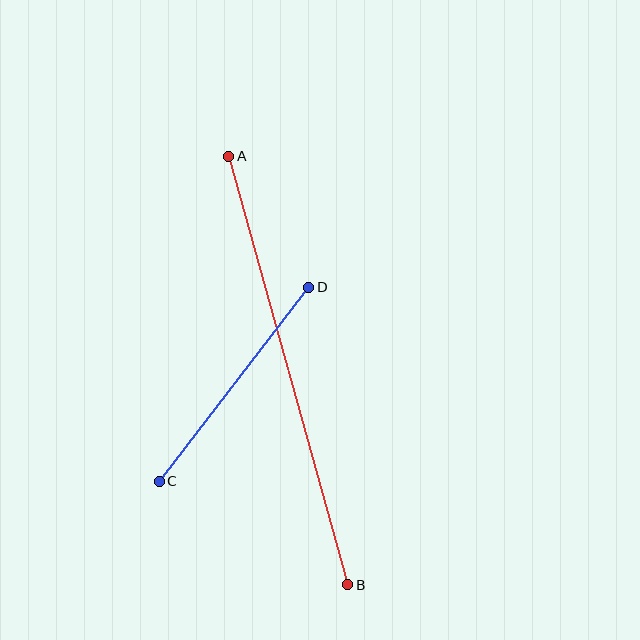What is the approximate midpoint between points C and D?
The midpoint is at approximately (234, 384) pixels.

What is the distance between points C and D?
The distance is approximately 245 pixels.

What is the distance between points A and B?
The distance is approximately 445 pixels.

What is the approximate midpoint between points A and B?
The midpoint is at approximately (288, 370) pixels.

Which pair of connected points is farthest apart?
Points A and B are farthest apart.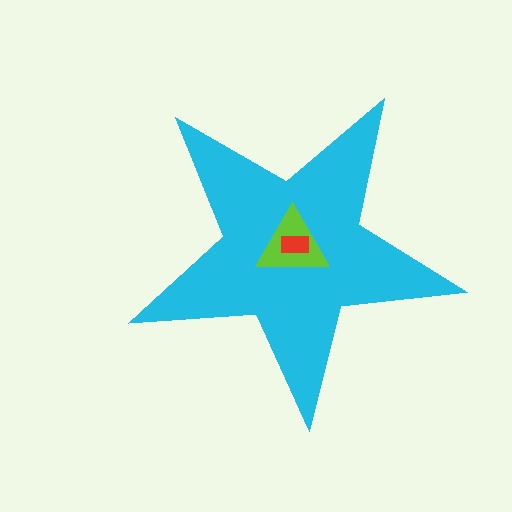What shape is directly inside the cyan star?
The lime triangle.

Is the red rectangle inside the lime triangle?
Yes.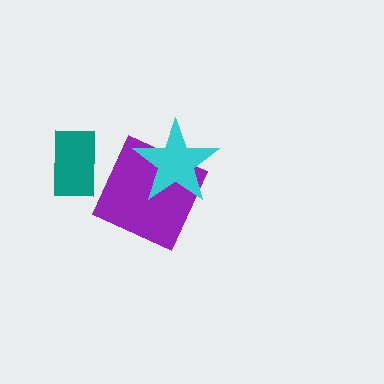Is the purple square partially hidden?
Yes, it is partially covered by another shape.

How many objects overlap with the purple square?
1 object overlaps with the purple square.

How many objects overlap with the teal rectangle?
0 objects overlap with the teal rectangle.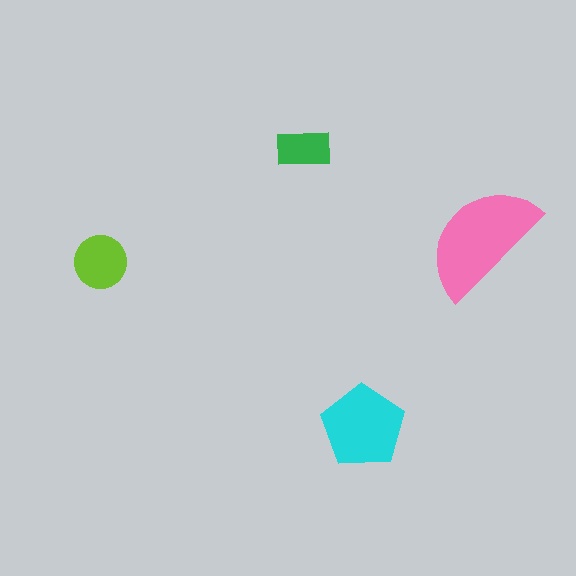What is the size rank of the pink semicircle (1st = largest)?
1st.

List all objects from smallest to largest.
The green rectangle, the lime circle, the cyan pentagon, the pink semicircle.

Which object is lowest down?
The cyan pentagon is bottommost.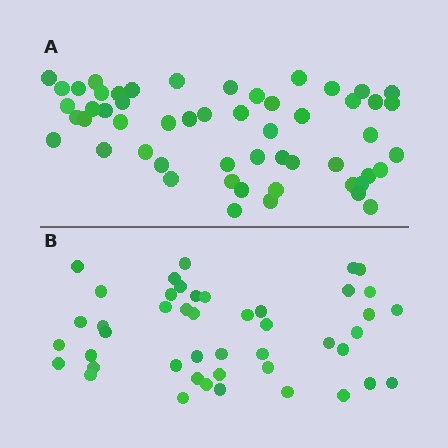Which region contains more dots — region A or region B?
Region A (the top region) has more dots.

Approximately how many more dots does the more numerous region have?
Region A has roughly 8 or so more dots than region B.